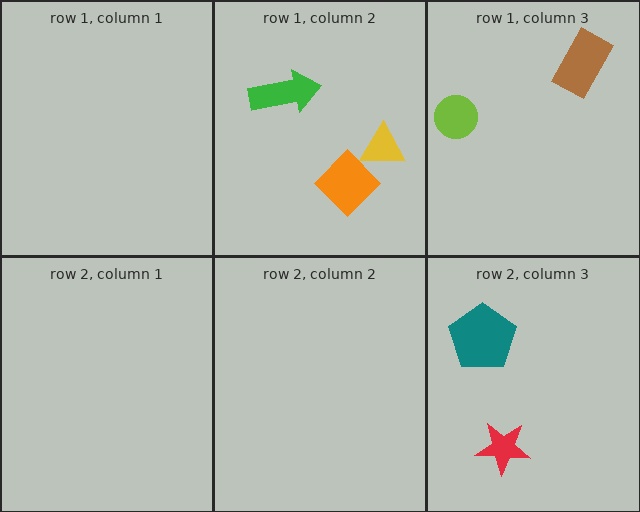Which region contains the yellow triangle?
The row 1, column 2 region.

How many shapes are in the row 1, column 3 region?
2.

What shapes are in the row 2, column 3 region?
The teal pentagon, the red star.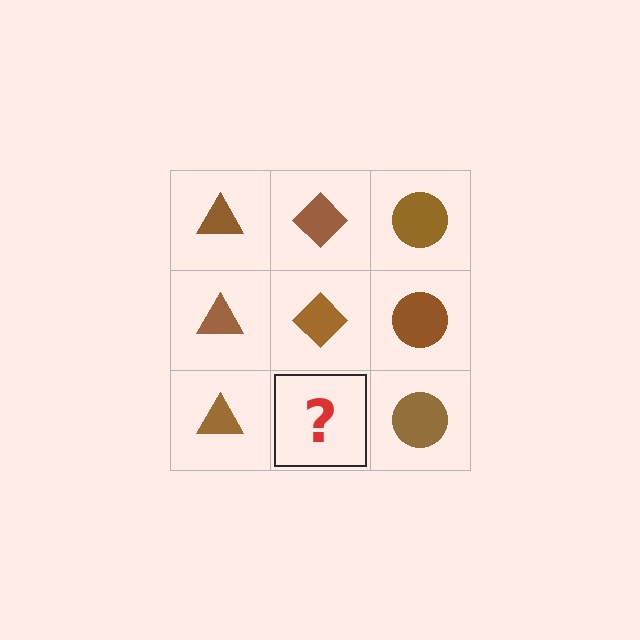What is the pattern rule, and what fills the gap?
The rule is that each column has a consistent shape. The gap should be filled with a brown diamond.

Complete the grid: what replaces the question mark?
The question mark should be replaced with a brown diamond.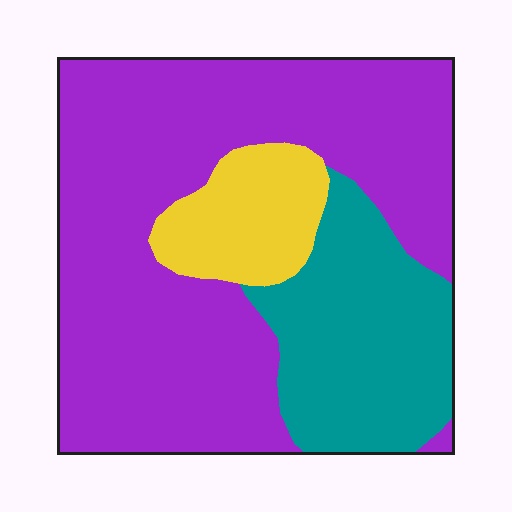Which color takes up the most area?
Purple, at roughly 65%.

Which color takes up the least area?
Yellow, at roughly 10%.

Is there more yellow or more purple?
Purple.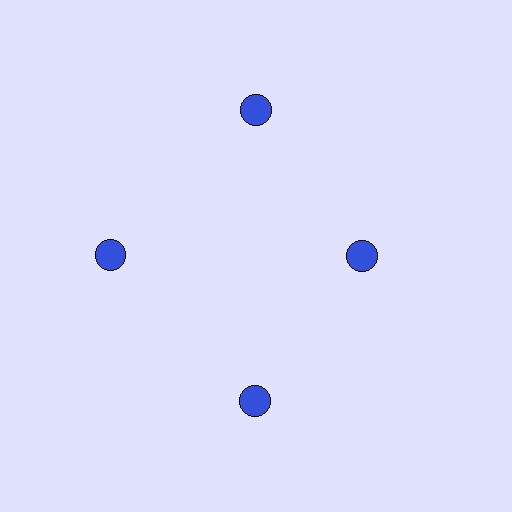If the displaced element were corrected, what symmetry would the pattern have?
It would have 4-fold rotational symmetry — the pattern would map onto itself every 90 degrees.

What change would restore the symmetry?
The symmetry would be restored by moving it outward, back onto the ring so that all 4 circles sit at equal angles and equal distance from the center.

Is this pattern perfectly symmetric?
No. The 4 blue circles are arranged in a ring, but one element near the 3 o'clock position is pulled inward toward the center, breaking the 4-fold rotational symmetry.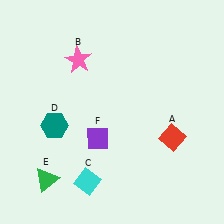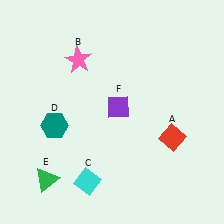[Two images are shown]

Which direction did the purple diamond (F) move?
The purple diamond (F) moved up.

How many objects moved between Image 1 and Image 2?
1 object moved between the two images.